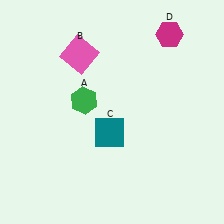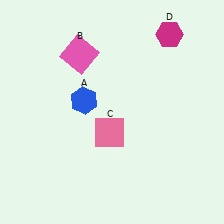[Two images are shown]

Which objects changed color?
A changed from green to blue. C changed from teal to pink.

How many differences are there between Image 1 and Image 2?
There are 2 differences between the two images.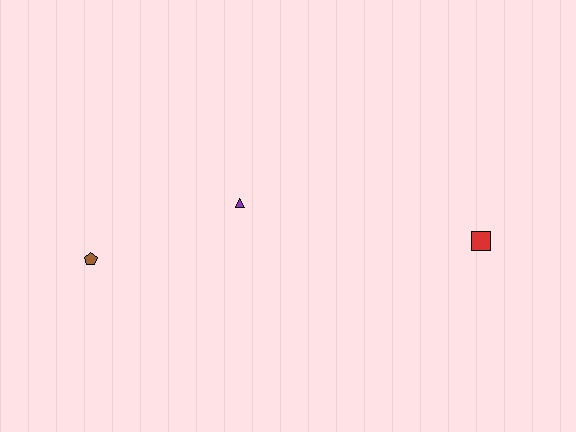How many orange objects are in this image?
There are no orange objects.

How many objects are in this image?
There are 3 objects.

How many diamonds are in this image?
There are no diamonds.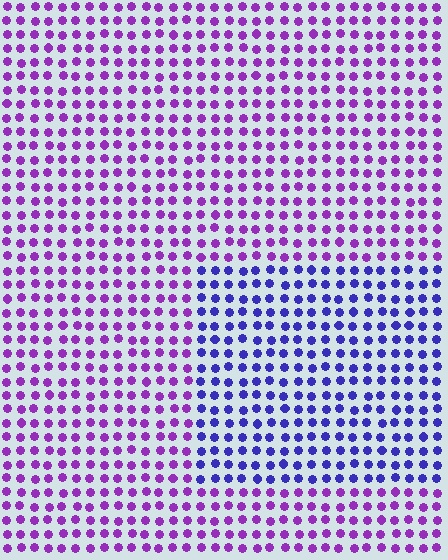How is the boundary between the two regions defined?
The boundary is defined purely by a slight shift in hue (about 41 degrees). Spacing, size, and orientation are identical on both sides.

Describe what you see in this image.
The image is filled with small purple elements in a uniform arrangement. A rectangle-shaped region is visible where the elements are tinted to a slightly different hue, forming a subtle color boundary.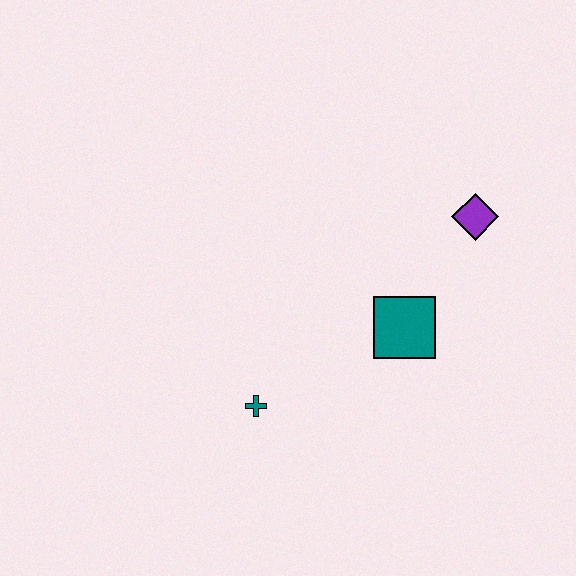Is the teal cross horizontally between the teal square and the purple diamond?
No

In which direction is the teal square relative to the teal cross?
The teal square is to the right of the teal cross.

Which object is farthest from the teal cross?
The purple diamond is farthest from the teal cross.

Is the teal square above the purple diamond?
No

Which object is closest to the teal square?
The purple diamond is closest to the teal square.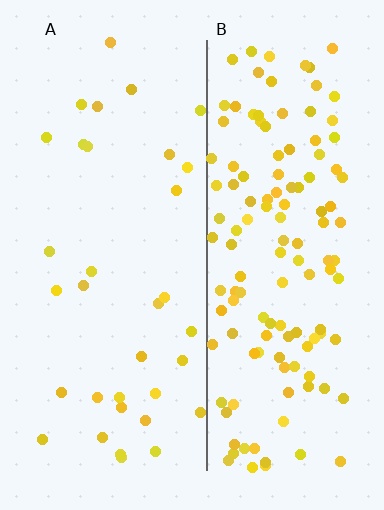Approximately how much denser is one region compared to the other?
Approximately 4.0× — region B over region A.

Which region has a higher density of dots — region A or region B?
B (the right).